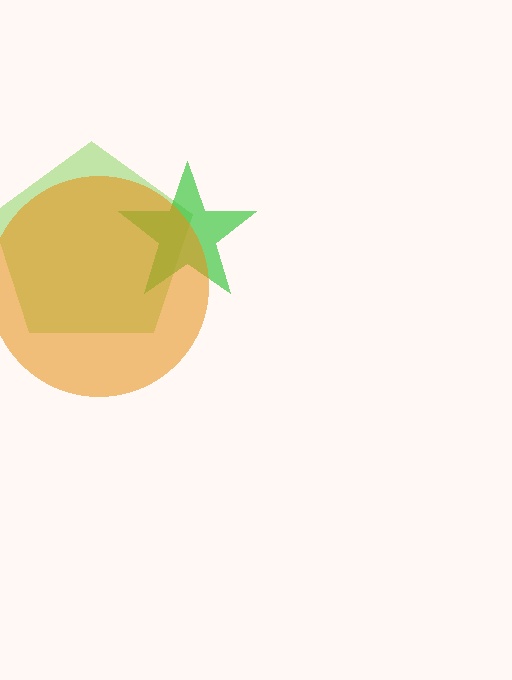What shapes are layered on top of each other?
The layered shapes are: a lime pentagon, a green star, an orange circle.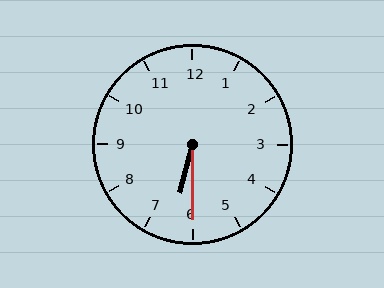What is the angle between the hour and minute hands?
Approximately 15 degrees.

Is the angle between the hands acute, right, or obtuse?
It is acute.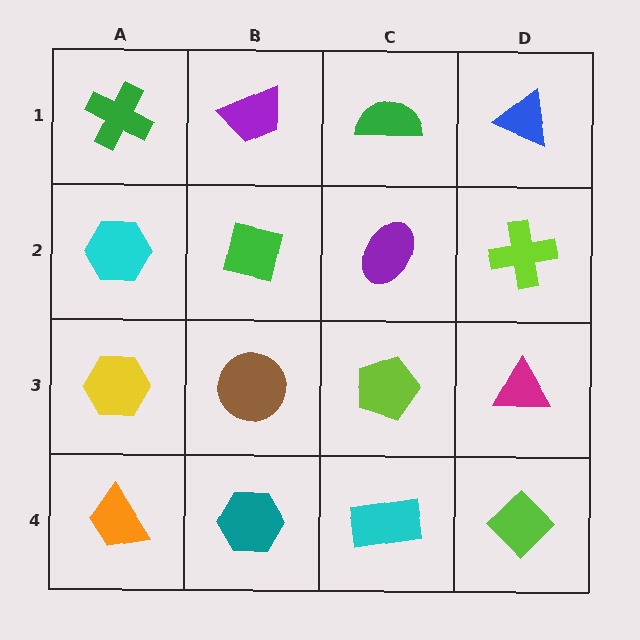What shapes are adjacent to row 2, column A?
A green cross (row 1, column A), a yellow hexagon (row 3, column A), a green square (row 2, column B).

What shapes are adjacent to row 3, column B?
A green square (row 2, column B), a teal hexagon (row 4, column B), a yellow hexagon (row 3, column A), a lime pentagon (row 3, column C).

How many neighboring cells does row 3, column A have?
3.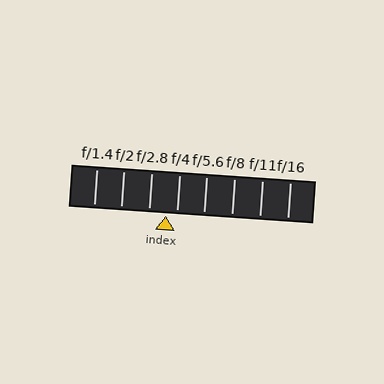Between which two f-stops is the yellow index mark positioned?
The index mark is between f/2.8 and f/4.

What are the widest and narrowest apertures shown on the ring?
The widest aperture shown is f/1.4 and the narrowest is f/16.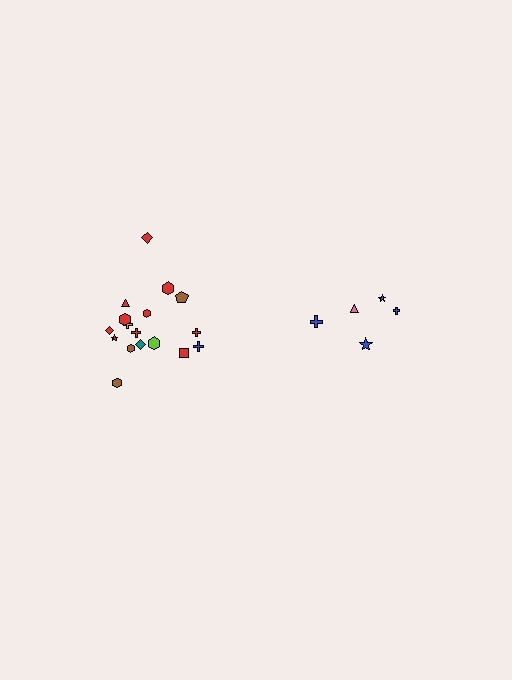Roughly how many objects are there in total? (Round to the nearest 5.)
Roughly 25 objects in total.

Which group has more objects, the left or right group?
The left group.